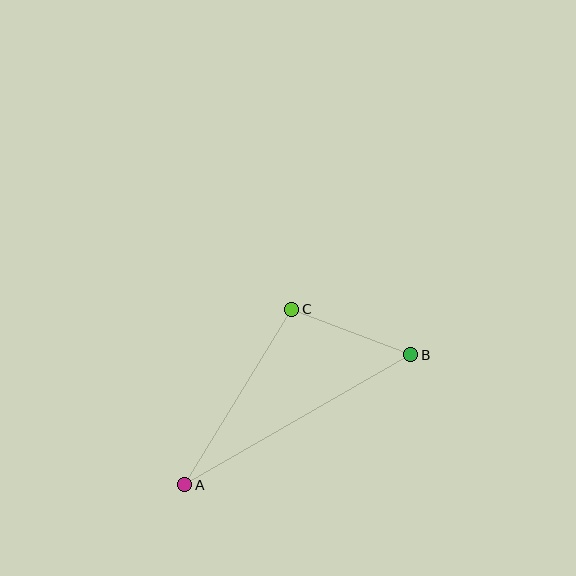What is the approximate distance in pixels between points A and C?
The distance between A and C is approximately 205 pixels.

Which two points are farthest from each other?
Points A and B are farthest from each other.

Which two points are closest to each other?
Points B and C are closest to each other.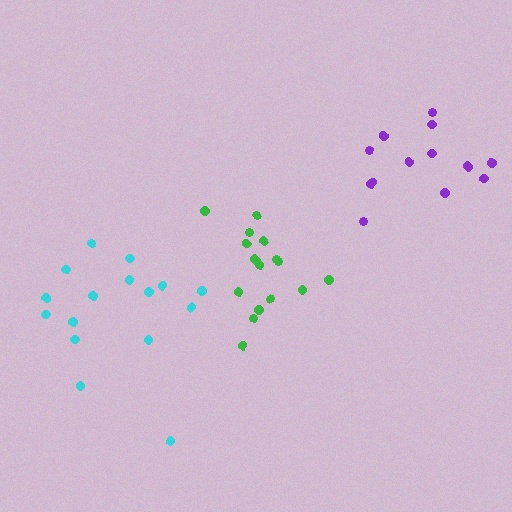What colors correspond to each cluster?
The clusters are colored: cyan, green, purple.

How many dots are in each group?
Group 1: 16 dots, Group 2: 17 dots, Group 3: 14 dots (47 total).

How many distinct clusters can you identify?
There are 3 distinct clusters.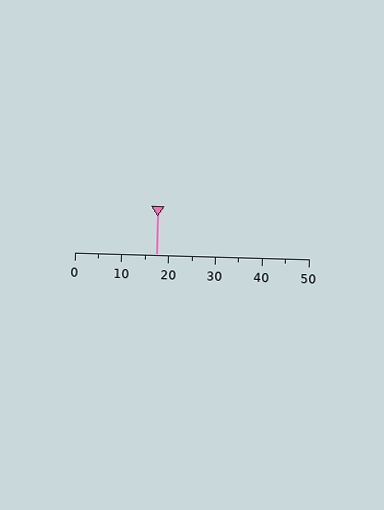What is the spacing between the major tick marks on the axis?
The major ticks are spaced 10 apart.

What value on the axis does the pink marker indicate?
The marker indicates approximately 17.5.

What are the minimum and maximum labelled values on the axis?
The axis runs from 0 to 50.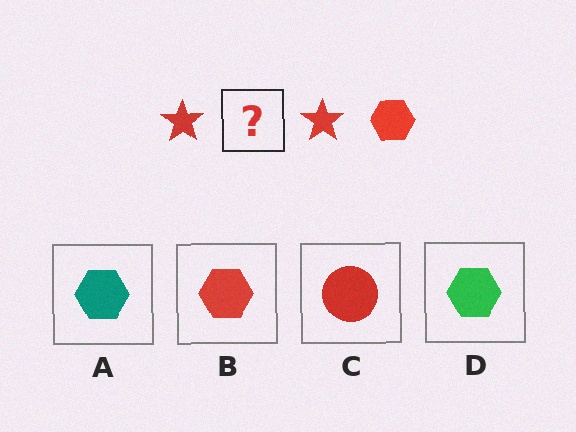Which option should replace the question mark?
Option B.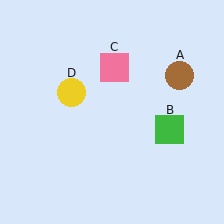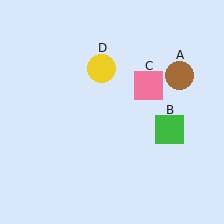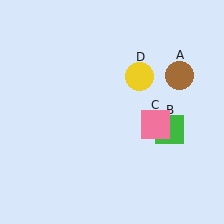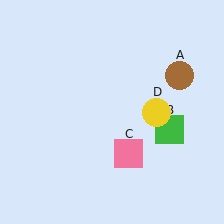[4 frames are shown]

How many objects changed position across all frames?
2 objects changed position: pink square (object C), yellow circle (object D).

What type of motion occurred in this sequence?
The pink square (object C), yellow circle (object D) rotated clockwise around the center of the scene.